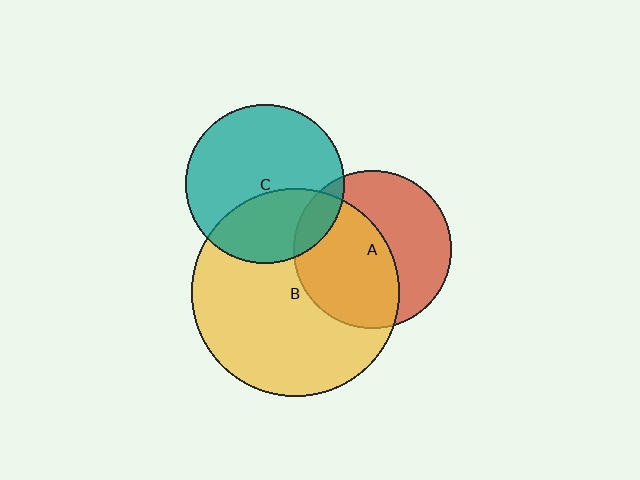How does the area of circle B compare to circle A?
Approximately 1.7 times.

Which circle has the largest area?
Circle B (yellow).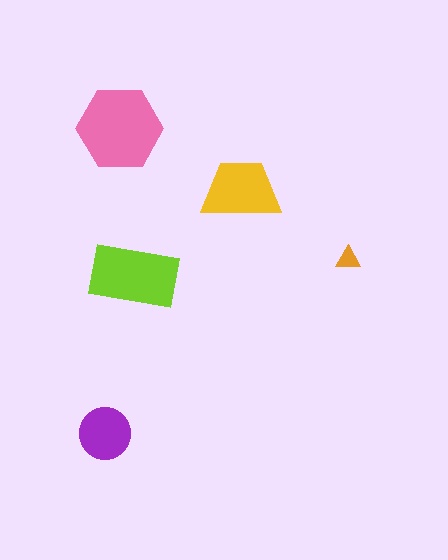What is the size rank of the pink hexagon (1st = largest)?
1st.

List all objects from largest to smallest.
The pink hexagon, the lime rectangle, the yellow trapezoid, the purple circle, the orange triangle.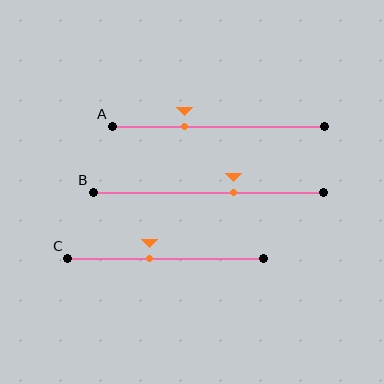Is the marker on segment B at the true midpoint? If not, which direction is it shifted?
No, the marker on segment B is shifted to the right by about 11% of the segment length.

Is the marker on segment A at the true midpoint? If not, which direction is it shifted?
No, the marker on segment A is shifted to the left by about 16% of the segment length.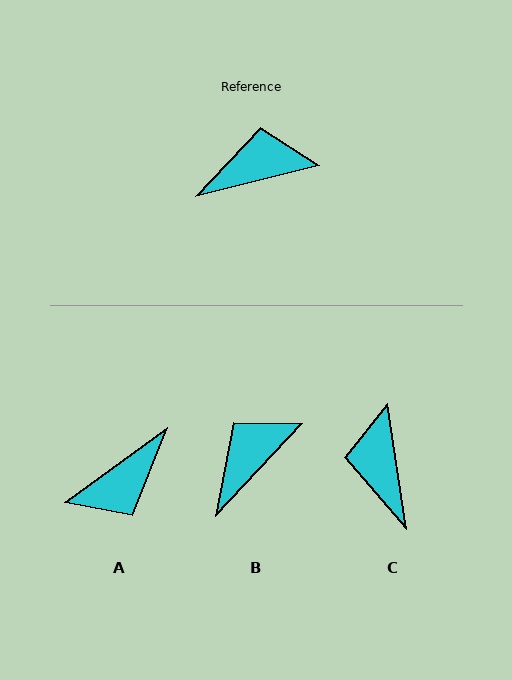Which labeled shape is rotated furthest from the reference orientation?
A, about 158 degrees away.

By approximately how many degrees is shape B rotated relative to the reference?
Approximately 32 degrees counter-clockwise.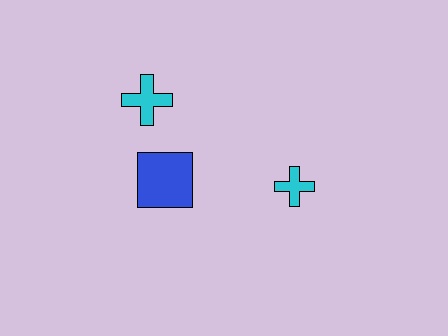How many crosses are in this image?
There are 2 crosses.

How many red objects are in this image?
There are no red objects.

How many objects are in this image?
There are 3 objects.